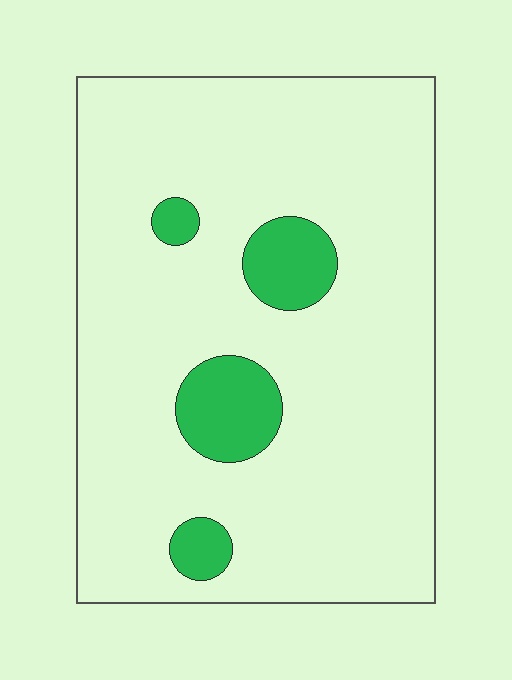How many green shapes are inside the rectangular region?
4.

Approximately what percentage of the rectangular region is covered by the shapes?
Approximately 10%.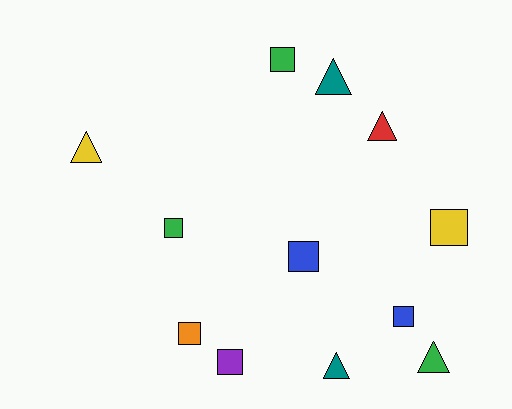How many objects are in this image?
There are 12 objects.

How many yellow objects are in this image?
There are 2 yellow objects.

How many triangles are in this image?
There are 5 triangles.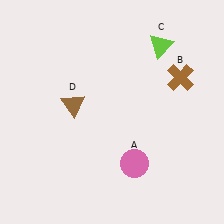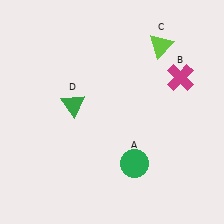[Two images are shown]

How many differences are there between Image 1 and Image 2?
There are 3 differences between the two images.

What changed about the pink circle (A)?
In Image 1, A is pink. In Image 2, it changed to green.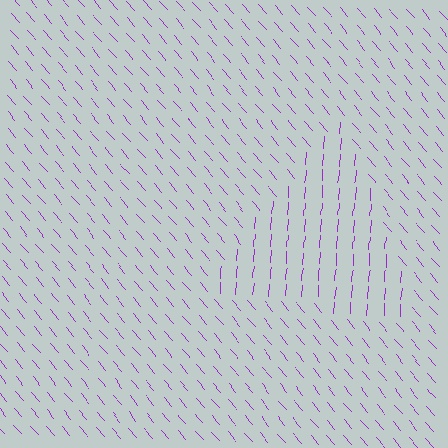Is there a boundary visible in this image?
Yes, there is a texture boundary formed by a change in line orientation.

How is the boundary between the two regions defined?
The boundary is defined purely by a change in line orientation (approximately 45 degrees difference). All lines are the same color and thickness.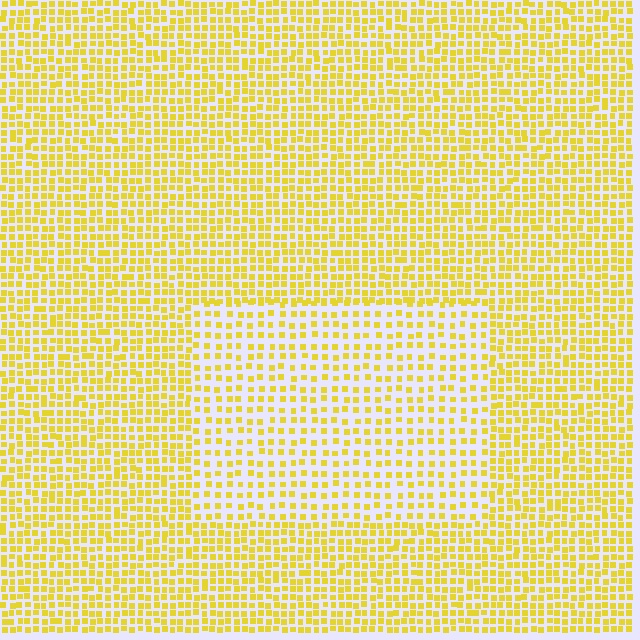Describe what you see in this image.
The image contains small yellow elements arranged at two different densities. A rectangle-shaped region is visible where the elements are less densely packed than the surrounding area.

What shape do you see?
I see a rectangle.